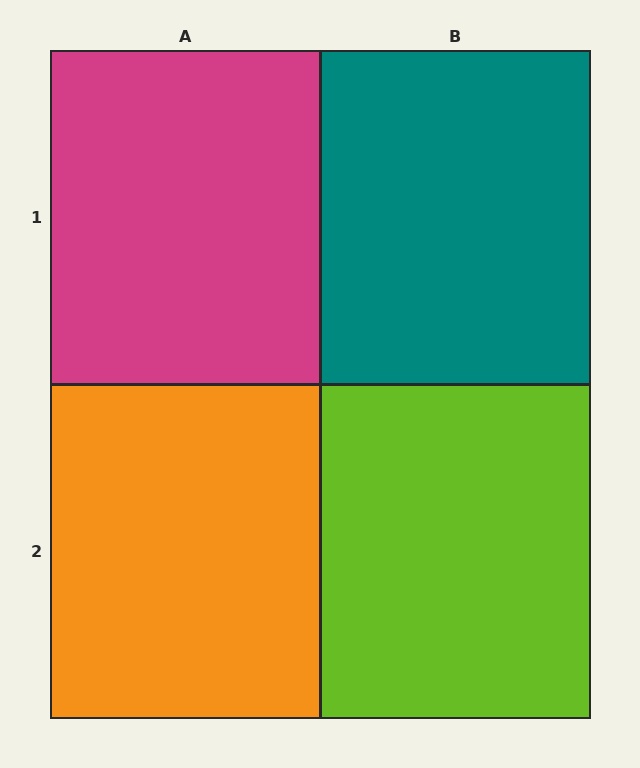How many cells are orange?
1 cell is orange.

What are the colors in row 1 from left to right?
Magenta, teal.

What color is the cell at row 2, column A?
Orange.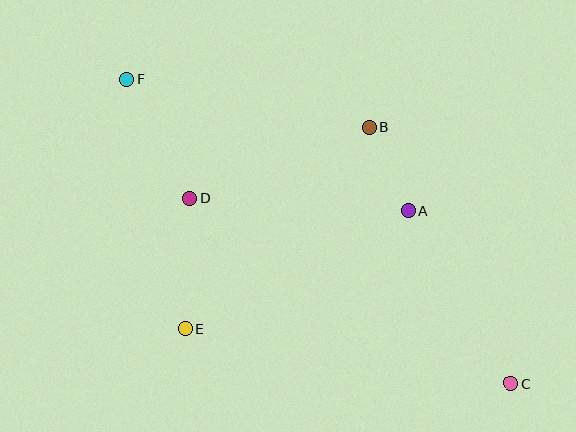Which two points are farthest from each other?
Points C and F are farthest from each other.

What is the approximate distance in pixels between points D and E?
The distance between D and E is approximately 130 pixels.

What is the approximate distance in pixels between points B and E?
The distance between B and E is approximately 273 pixels.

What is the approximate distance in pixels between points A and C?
The distance between A and C is approximately 201 pixels.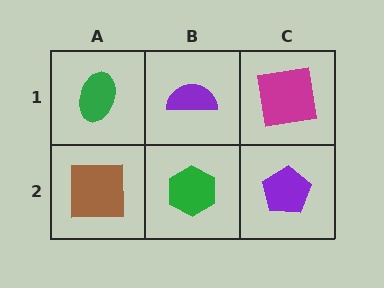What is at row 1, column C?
A magenta square.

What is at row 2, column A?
A brown square.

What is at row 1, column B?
A purple semicircle.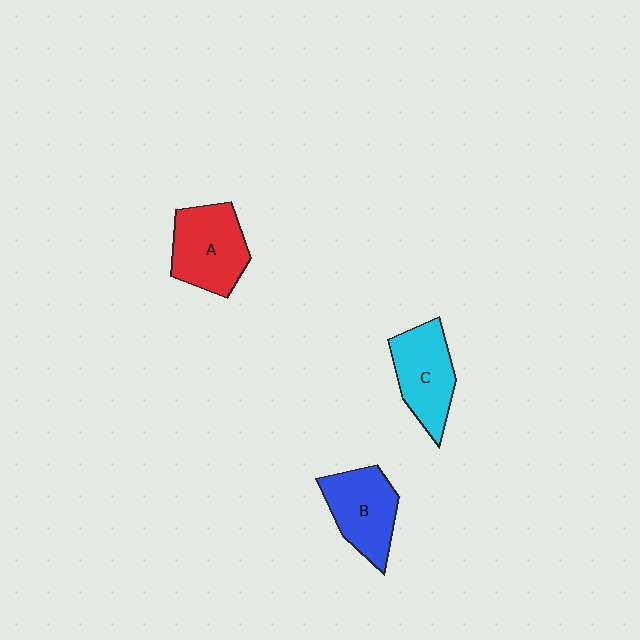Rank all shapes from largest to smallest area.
From largest to smallest: A (red), B (blue), C (cyan).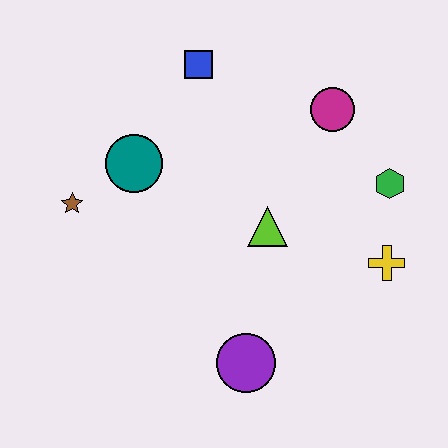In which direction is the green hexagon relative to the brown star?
The green hexagon is to the right of the brown star.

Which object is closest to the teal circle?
The brown star is closest to the teal circle.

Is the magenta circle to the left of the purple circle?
No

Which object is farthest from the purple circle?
The blue square is farthest from the purple circle.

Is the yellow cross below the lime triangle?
Yes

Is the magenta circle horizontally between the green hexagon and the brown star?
Yes